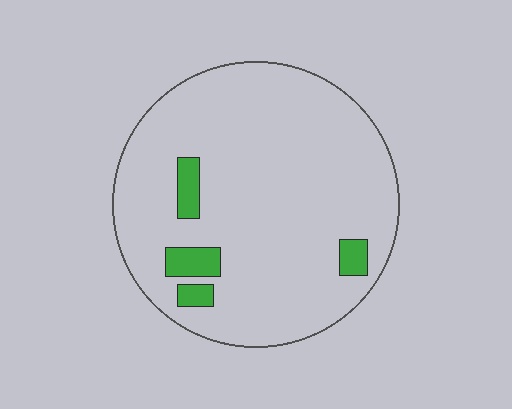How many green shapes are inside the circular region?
4.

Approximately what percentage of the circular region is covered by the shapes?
Approximately 10%.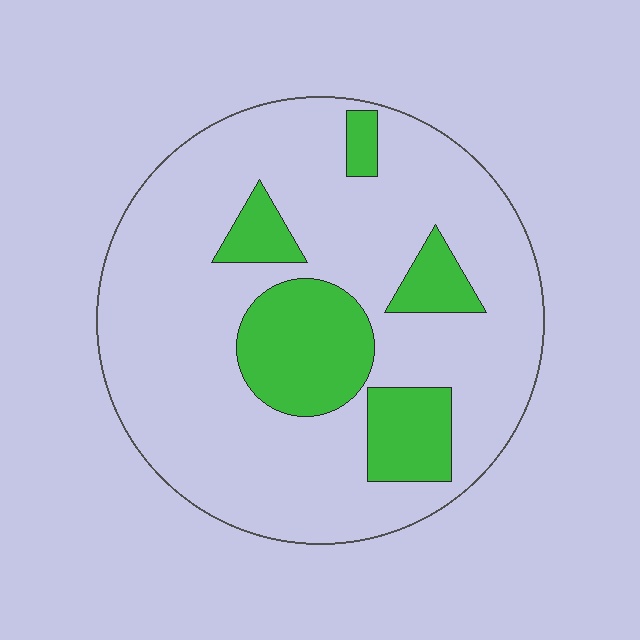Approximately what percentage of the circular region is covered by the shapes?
Approximately 20%.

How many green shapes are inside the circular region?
5.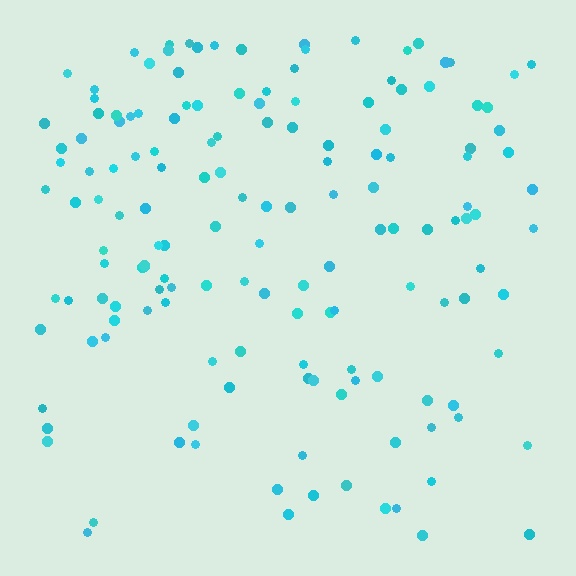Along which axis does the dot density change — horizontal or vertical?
Vertical.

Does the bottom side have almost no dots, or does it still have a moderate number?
Still a moderate number, just noticeably fewer than the top.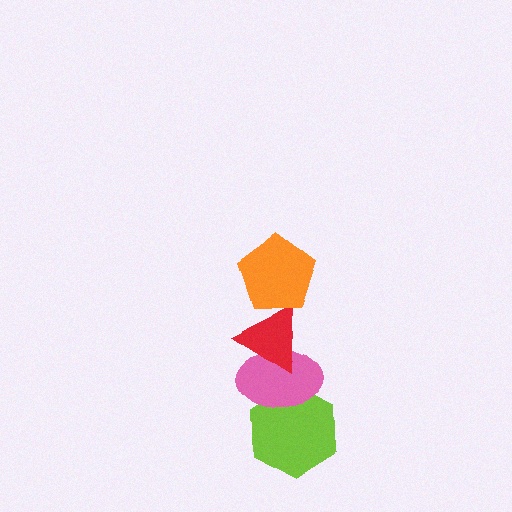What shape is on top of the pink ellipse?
The red triangle is on top of the pink ellipse.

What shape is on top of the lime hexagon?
The pink ellipse is on top of the lime hexagon.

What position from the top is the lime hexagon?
The lime hexagon is 4th from the top.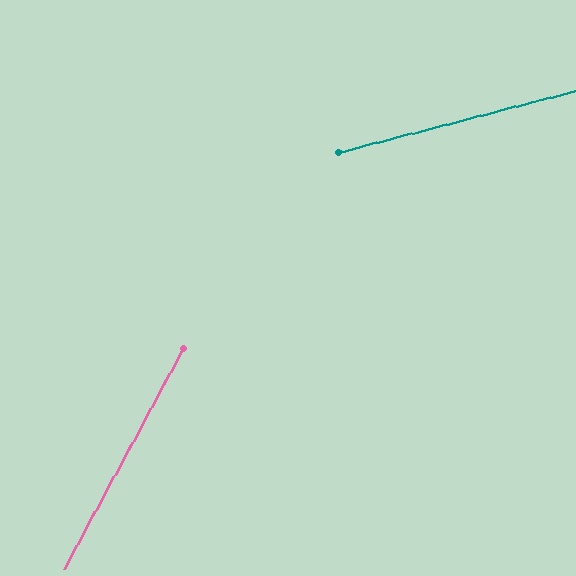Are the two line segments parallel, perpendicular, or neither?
Neither parallel nor perpendicular — they differ by about 47°.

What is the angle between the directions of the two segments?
Approximately 47 degrees.